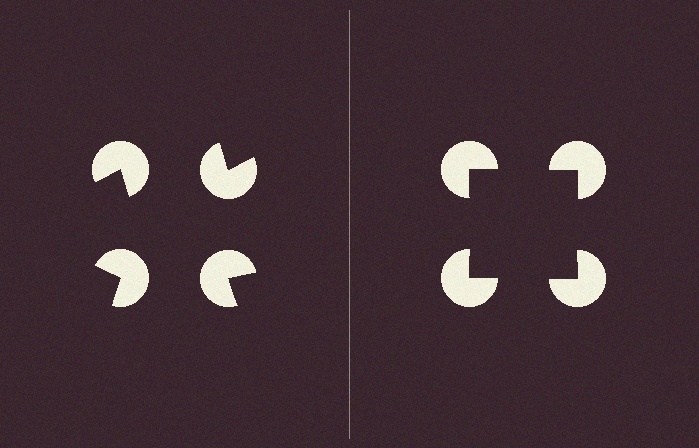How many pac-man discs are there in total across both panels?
8 — 4 on each side.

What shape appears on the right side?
An illusory square.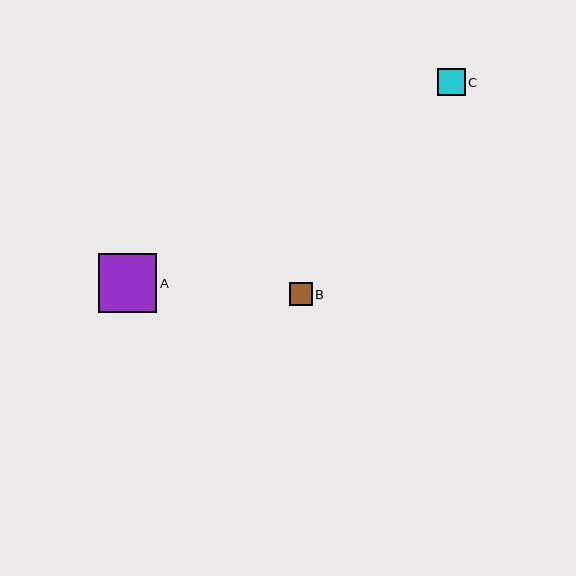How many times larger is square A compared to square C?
Square A is approximately 2.1 times the size of square C.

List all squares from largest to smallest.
From largest to smallest: A, C, B.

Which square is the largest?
Square A is the largest with a size of approximately 58 pixels.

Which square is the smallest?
Square B is the smallest with a size of approximately 23 pixels.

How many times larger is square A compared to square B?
Square A is approximately 2.5 times the size of square B.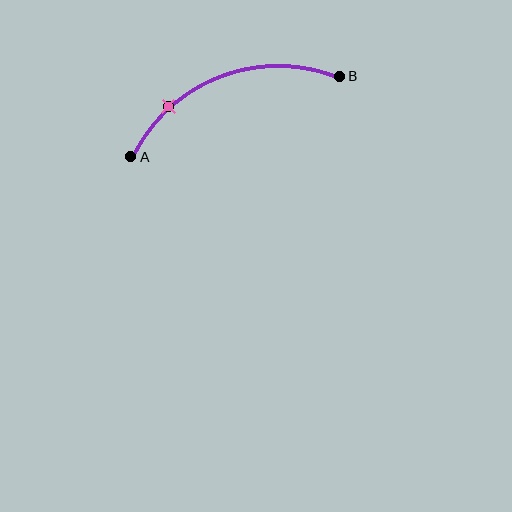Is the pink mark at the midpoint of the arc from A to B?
No. The pink mark lies on the arc but is closer to endpoint A. The arc midpoint would be at the point on the curve equidistant along the arc from both A and B.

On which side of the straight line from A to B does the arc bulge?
The arc bulges above the straight line connecting A and B.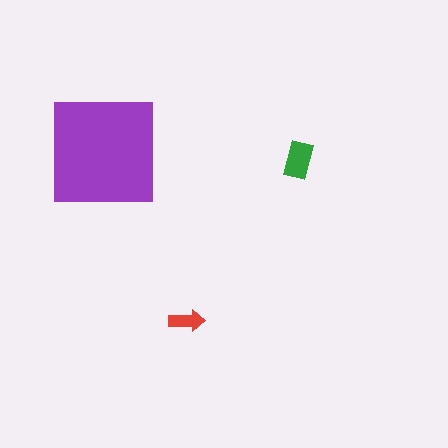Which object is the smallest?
The red arrow.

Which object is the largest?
The purple square.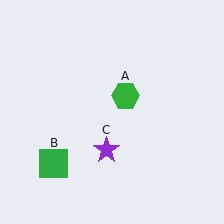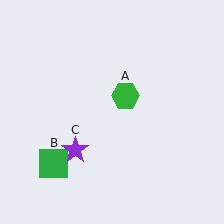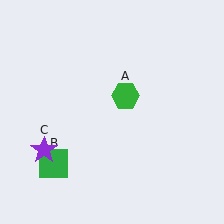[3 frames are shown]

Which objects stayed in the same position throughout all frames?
Green hexagon (object A) and green square (object B) remained stationary.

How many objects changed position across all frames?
1 object changed position: purple star (object C).